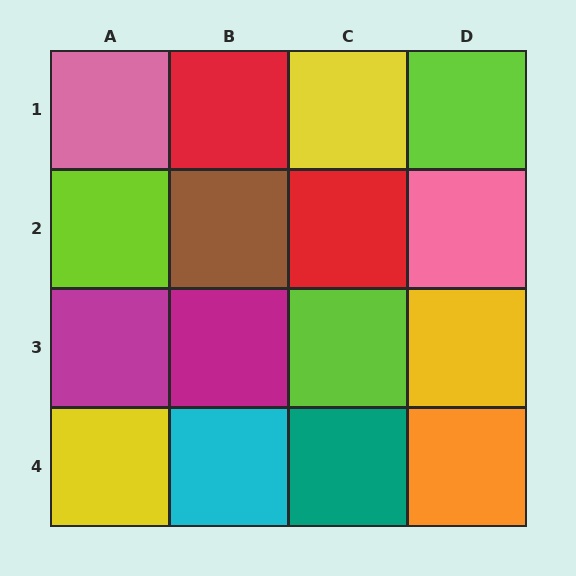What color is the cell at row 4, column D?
Orange.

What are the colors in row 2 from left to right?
Lime, brown, red, pink.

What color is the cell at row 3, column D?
Yellow.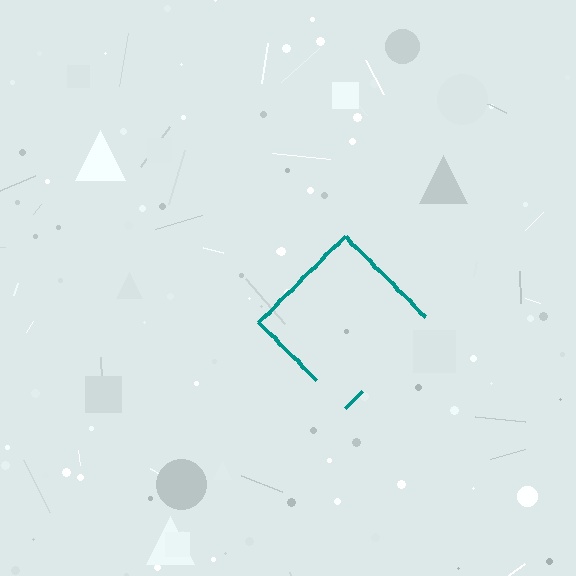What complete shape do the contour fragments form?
The contour fragments form a diamond.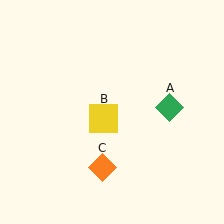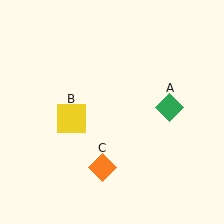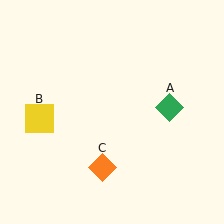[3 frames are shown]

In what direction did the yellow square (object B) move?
The yellow square (object B) moved left.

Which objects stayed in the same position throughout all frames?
Green diamond (object A) and orange diamond (object C) remained stationary.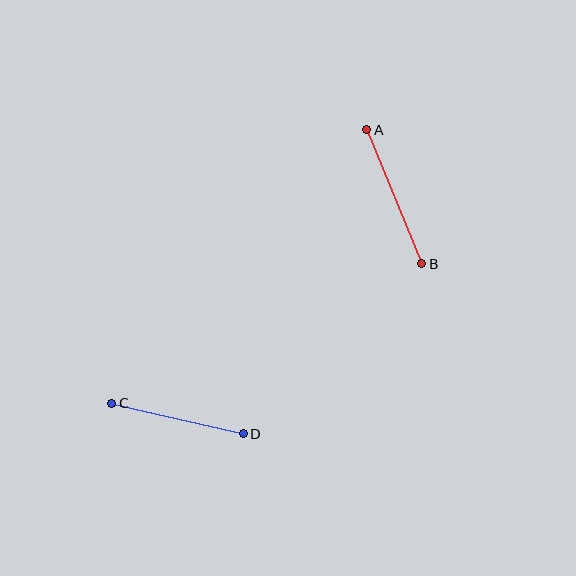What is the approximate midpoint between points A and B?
The midpoint is at approximately (394, 197) pixels.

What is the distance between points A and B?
The distance is approximately 145 pixels.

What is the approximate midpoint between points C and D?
The midpoint is at approximately (178, 418) pixels.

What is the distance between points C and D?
The distance is approximately 135 pixels.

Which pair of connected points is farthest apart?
Points A and B are farthest apart.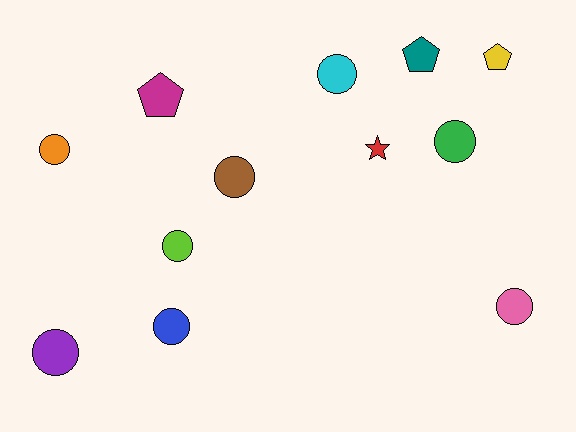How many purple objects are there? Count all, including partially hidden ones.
There is 1 purple object.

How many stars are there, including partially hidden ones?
There is 1 star.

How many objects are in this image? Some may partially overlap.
There are 12 objects.